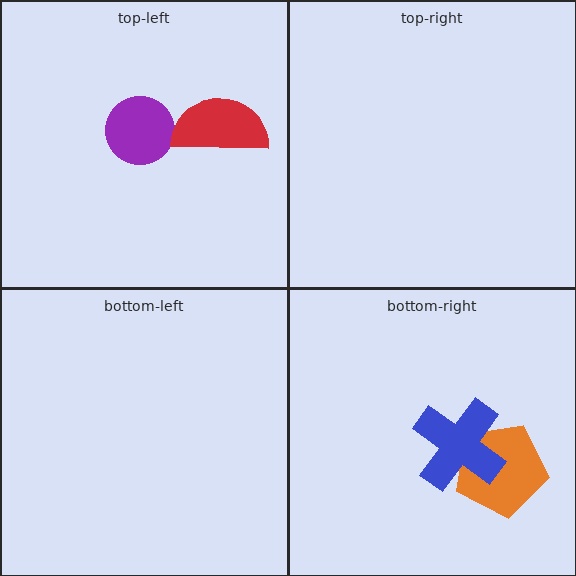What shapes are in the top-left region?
The purple circle, the red semicircle.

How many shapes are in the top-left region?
2.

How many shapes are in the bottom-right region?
2.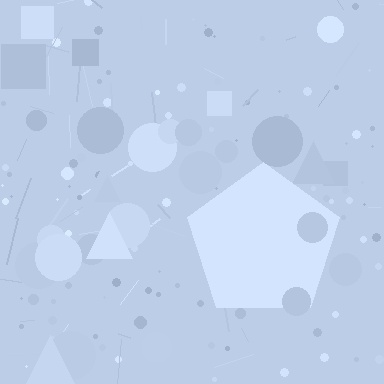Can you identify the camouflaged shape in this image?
The camouflaged shape is a pentagon.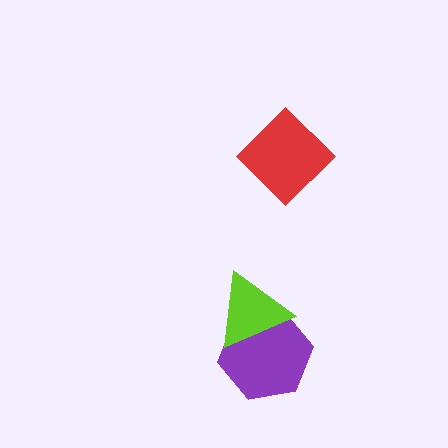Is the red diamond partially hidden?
No, no other shape covers it.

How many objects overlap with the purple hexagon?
1 object overlaps with the purple hexagon.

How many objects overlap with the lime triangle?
1 object overlaps with the lime triangle.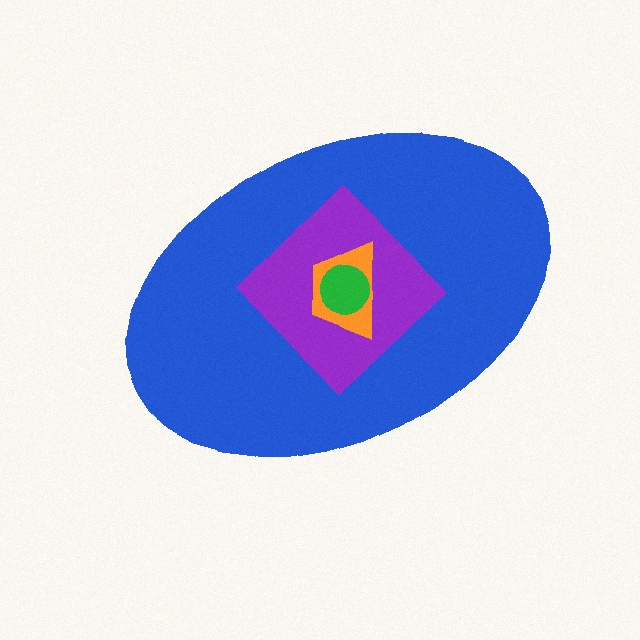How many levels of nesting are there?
4.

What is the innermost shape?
The green circle.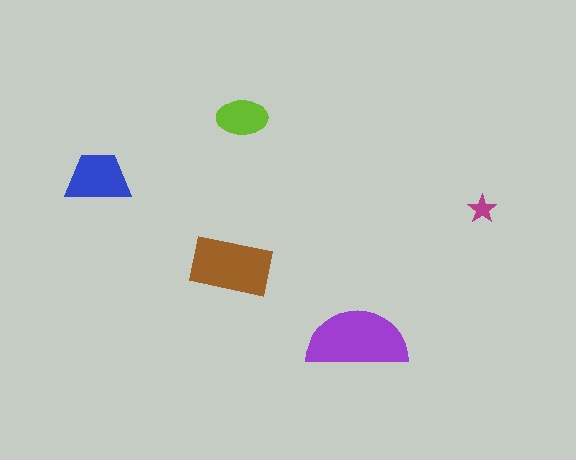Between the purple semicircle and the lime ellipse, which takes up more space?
The purple semicircle.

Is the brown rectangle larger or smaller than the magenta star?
Larger.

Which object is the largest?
The purple semicircle.